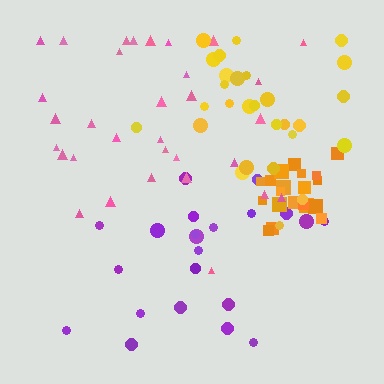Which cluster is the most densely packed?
Orange.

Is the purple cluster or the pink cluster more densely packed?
Pink.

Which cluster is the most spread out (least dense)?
Purple.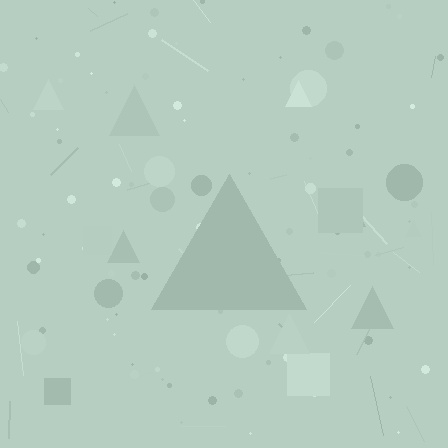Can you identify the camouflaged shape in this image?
The camouflaged shape is a triangle.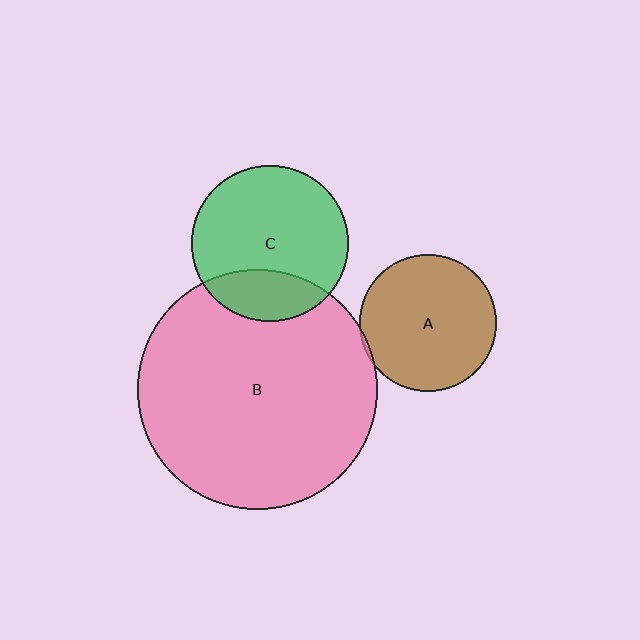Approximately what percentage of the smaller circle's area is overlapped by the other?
Approximately 25%.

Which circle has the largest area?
Circle B (pink).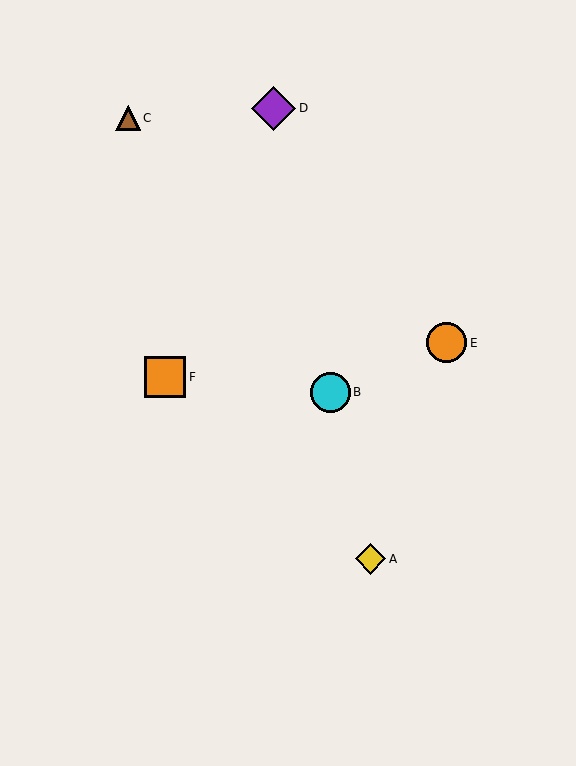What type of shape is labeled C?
Shape C is a brown triangle.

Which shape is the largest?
The purple diamond (labeled D) is the largest.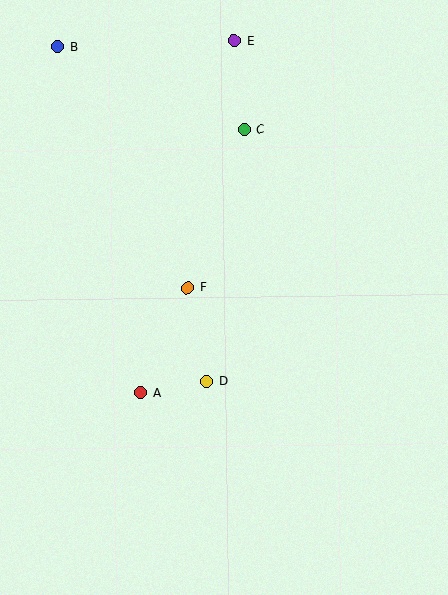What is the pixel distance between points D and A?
The distance between D and A is 67 pixels.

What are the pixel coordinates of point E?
Point E is at (234, 41).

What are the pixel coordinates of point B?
Point B is at (57, 47).